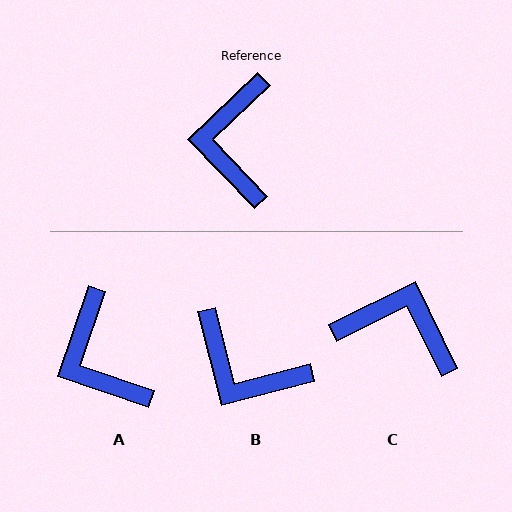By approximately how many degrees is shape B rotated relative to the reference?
Approximately 61 degrees counter-clockwise.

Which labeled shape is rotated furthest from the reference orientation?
C, about 107 degrees away.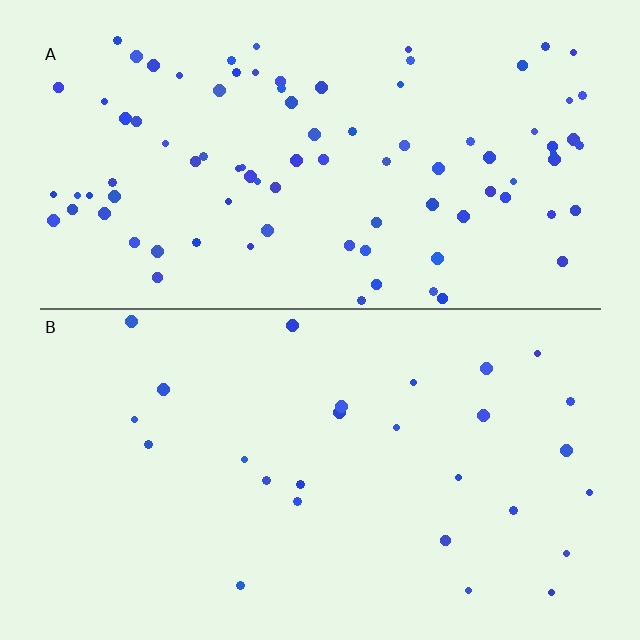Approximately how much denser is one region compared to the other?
Approximately 3.3× — region A over region B.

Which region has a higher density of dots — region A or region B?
A (the top).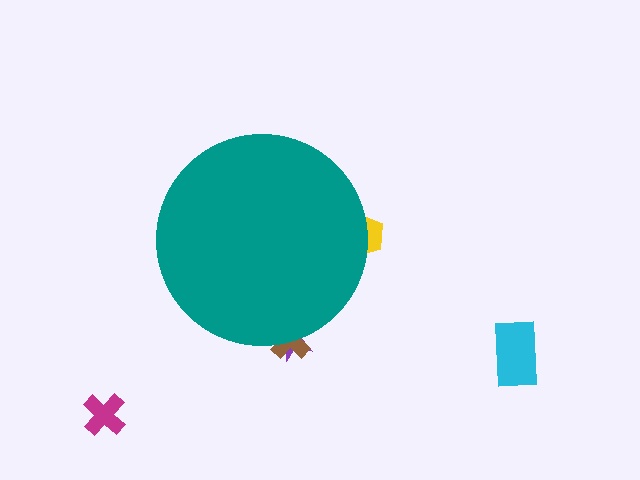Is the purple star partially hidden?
Yes, the purple star is partially hidden behind the teal circle.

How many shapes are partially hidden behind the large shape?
3 shapes are partially hidden.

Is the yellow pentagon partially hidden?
Yes, the yellow pentagon is partially hidden behind the teal circle.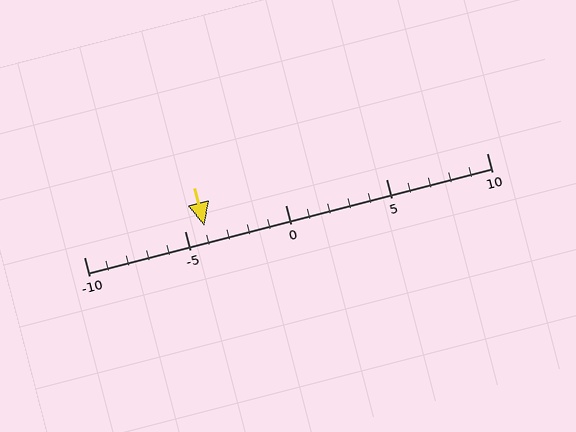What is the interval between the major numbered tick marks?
The major tick marks are spaced 5 units apart.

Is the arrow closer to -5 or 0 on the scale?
The arrow is closer to -5.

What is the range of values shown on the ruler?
The ruler shows values from -10 to 10.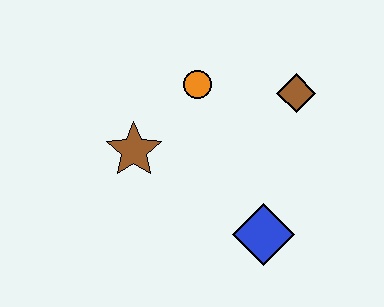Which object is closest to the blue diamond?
The brown diamond is closest to the blue diamond.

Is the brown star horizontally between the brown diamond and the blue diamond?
No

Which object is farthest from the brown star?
The brown diamond is farthest from the brown star.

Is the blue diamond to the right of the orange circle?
Yes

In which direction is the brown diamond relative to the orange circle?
The brown diamond is to the right of the orange circle.